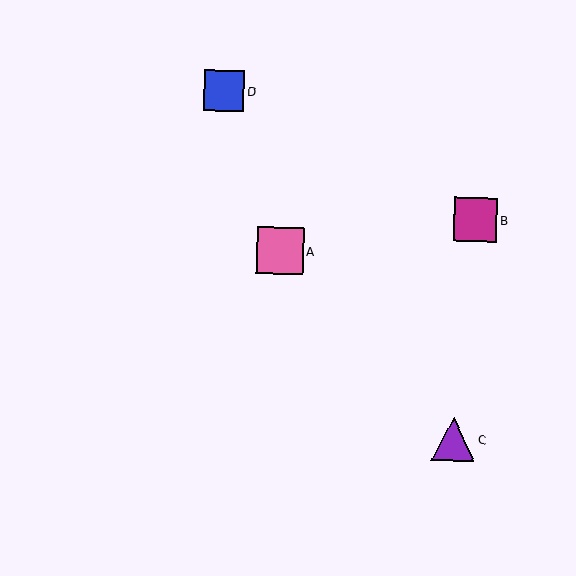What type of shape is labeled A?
Shape A is a pink square.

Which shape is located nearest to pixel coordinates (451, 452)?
The purple triangle (labeled C) at (453, 439) is nearest to that location.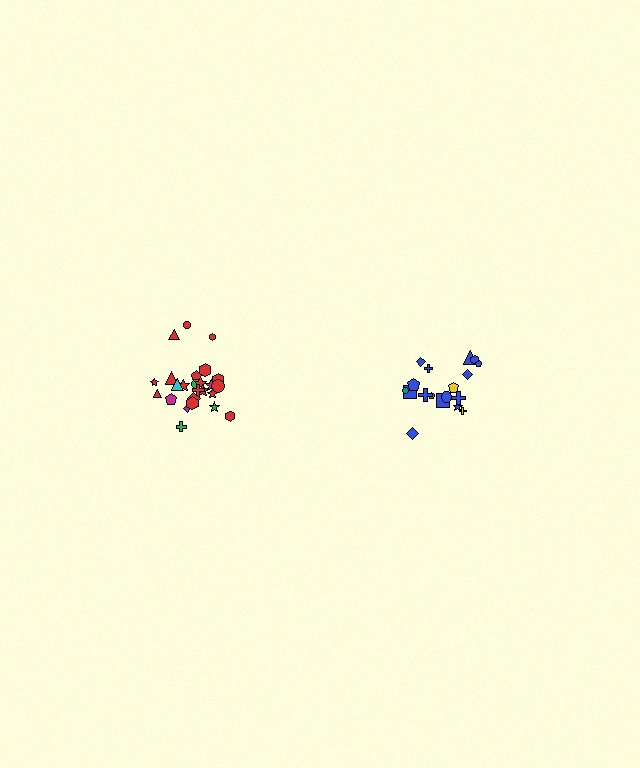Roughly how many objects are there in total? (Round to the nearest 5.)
Roughly 45 objects in total.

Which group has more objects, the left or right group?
The left group.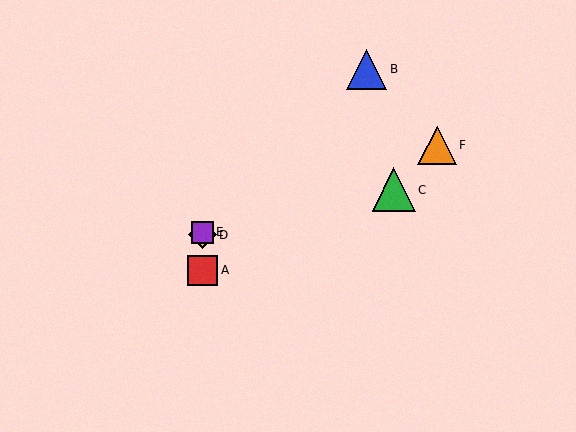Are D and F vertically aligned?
No, D is at x≈203 and F is at x≈437.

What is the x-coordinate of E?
Object E is at x≈203.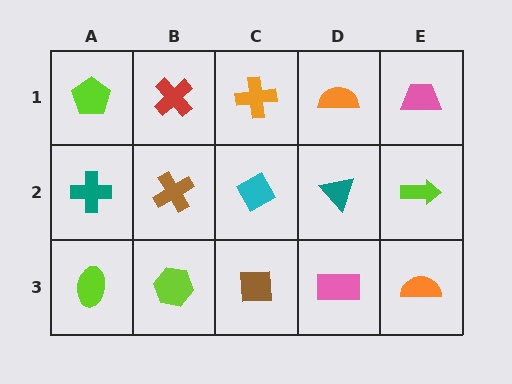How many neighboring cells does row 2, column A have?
3.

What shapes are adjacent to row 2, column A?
A lime pentagon (row 1, column A), a lime ellipse (row 3, column A), a brown cross (row 2, column B).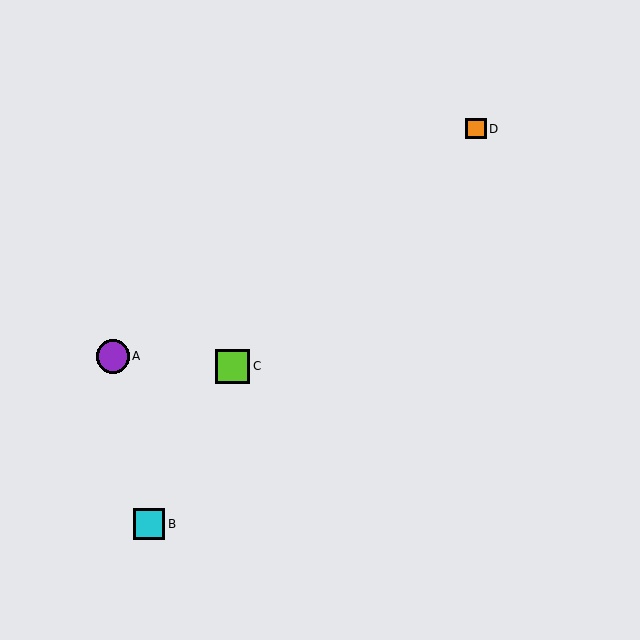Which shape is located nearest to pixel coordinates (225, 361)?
The lime square (labeled C) at (232, 366) is nearest to that location.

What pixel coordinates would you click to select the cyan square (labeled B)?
Click at (149, 524) to select the cyan square B.